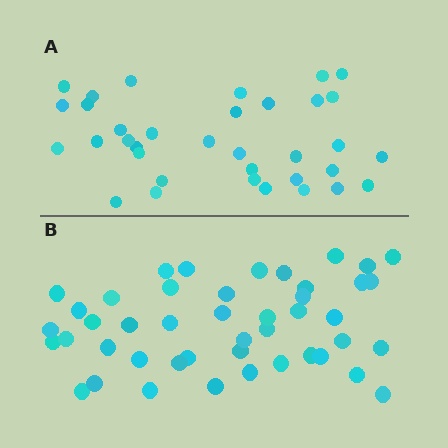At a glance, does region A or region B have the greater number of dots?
Region B (the bottom region) has more dots.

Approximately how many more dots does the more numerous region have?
Region B has roughly 10 or so more dots than region A.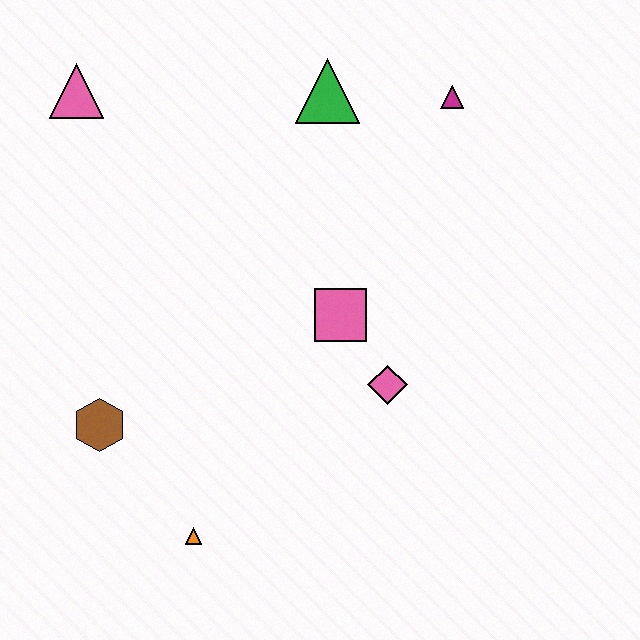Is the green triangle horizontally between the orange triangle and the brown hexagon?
No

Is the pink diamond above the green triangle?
No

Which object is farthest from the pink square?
The pink triangle is farthest from the pink square.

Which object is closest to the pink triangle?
The green triangle is closest to the pink triangle.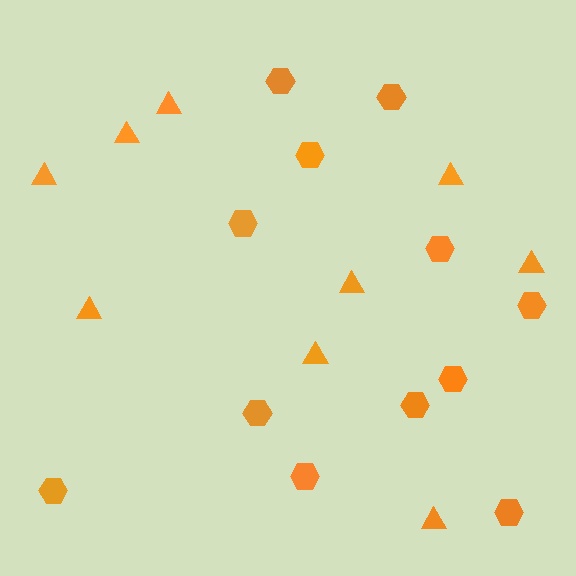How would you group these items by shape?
There are 2 groups: one group of hexagons (12) and one group of triangles (9).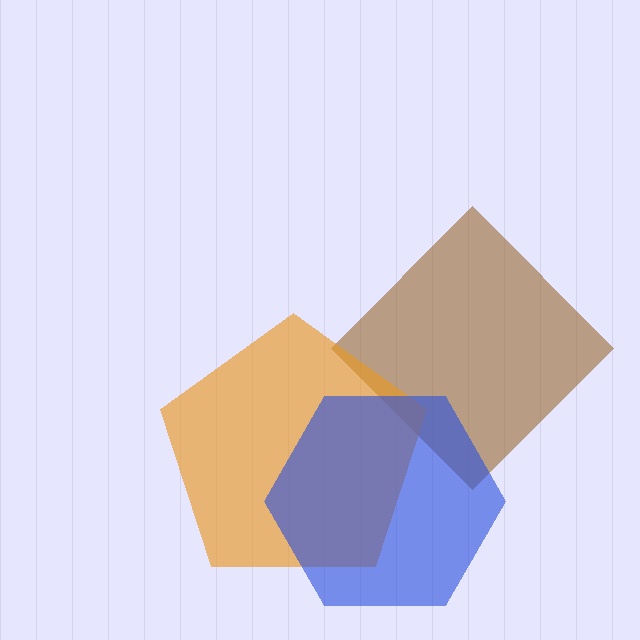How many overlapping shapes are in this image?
There are 3 overlapping shapes in the image.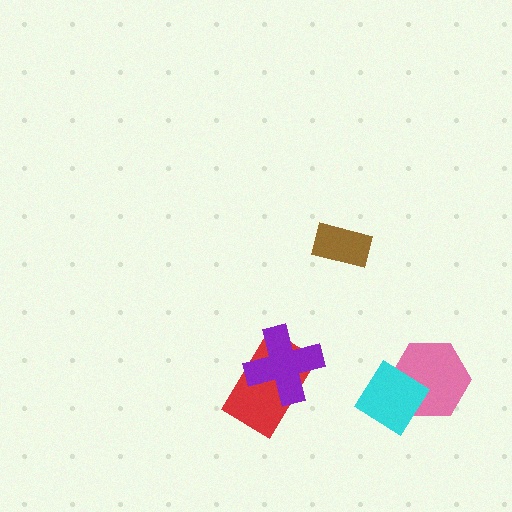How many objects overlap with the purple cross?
1 object overlaps with the purple cross.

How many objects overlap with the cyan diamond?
1 object overlaps with the cyan diamond.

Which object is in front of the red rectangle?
The purple cross is in front of the red rectangle.